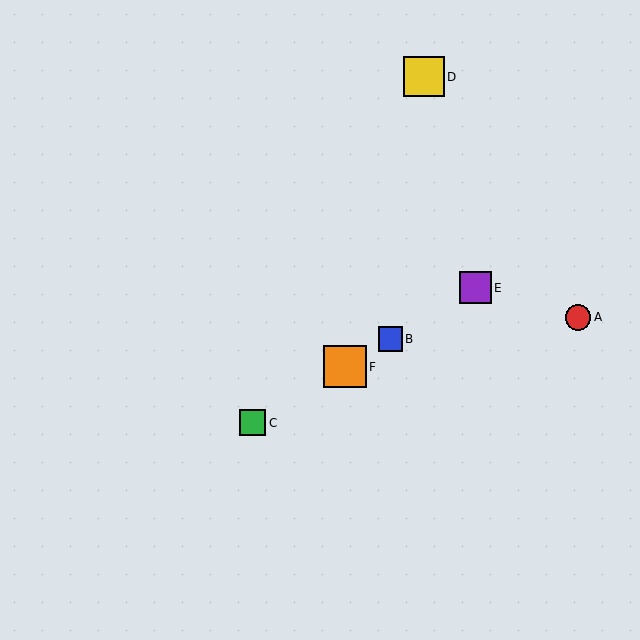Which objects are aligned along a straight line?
Objects B, C, E, F are aligned along a straight line.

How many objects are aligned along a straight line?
4 objects (B, C, E, F) are aligned along a straight line.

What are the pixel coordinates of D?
Object D is at (424, 77).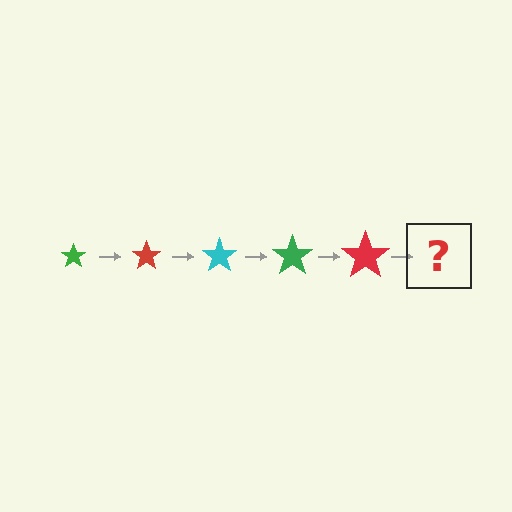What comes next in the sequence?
The next element should be a cyan star, larger than the previous one.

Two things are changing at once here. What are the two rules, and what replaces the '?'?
The two rules are that the star grows larger each step and the color cycles through green, red, and cyan. The '?' should be a cyan star, larger than the previous one.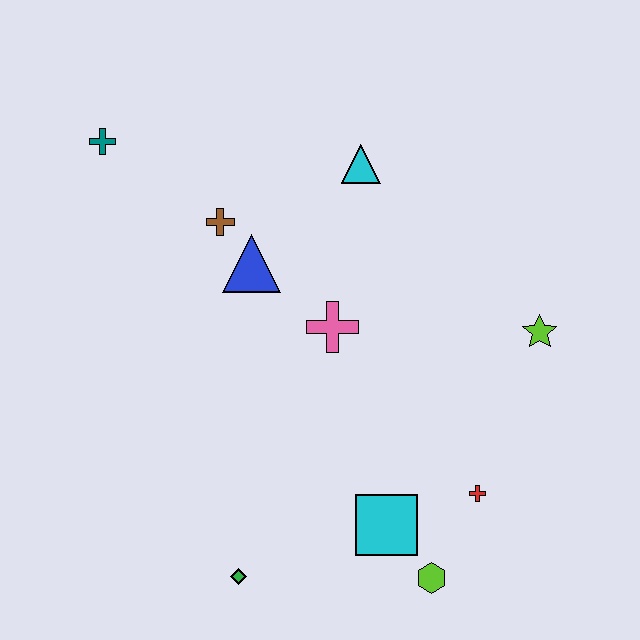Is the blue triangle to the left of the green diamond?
No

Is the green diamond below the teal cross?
Yes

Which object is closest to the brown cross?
The blue triangle is closest to the brown cross.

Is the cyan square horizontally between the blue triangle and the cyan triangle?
No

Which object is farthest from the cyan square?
The teal cross is farthest from the cyan square.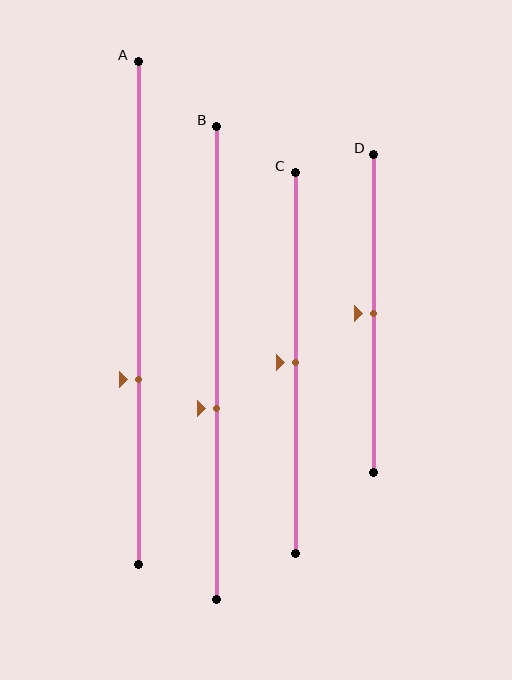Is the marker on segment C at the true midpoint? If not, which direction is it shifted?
Yes, the marker on segment C is at the true midpoint.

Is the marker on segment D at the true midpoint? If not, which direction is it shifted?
Yes, the marker on segment D is at the true midpoint.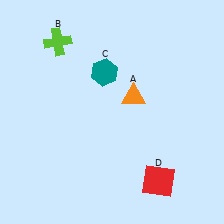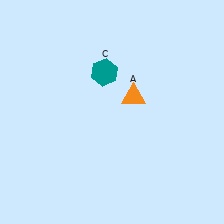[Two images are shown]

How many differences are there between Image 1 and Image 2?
There are 2 differences between the two images.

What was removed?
The red square (D), the lime cross (B) were removed in Image 2.